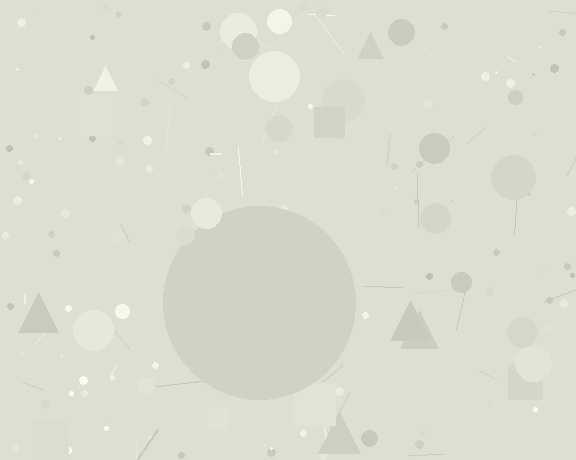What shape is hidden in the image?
A circle is hidden in the image.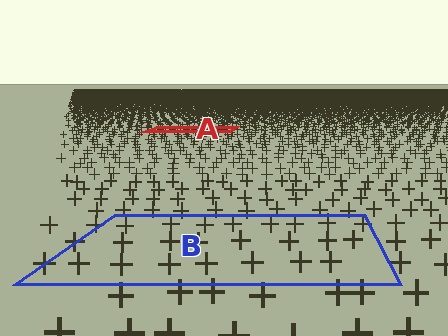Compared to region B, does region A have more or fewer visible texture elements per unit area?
Region A has more texture elements per unit area — they are packed more densely because it is farther away.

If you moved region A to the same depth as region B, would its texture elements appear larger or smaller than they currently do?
They would appear larger. At a closer depth, the same texture elements are projected at a bigger on-screen size.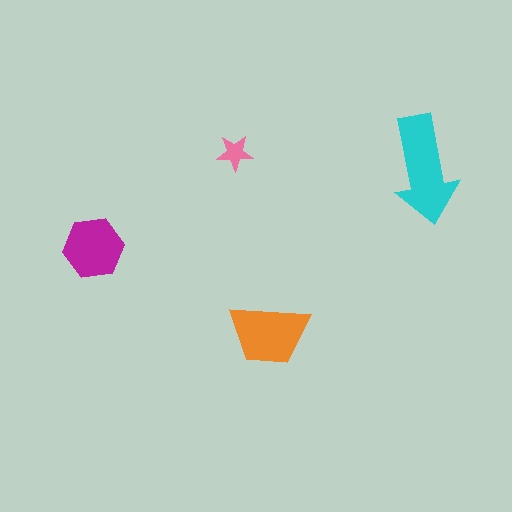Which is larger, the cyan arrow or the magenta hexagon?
The cyan arrow.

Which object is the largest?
The cyan arrow.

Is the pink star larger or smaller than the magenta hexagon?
Smaller.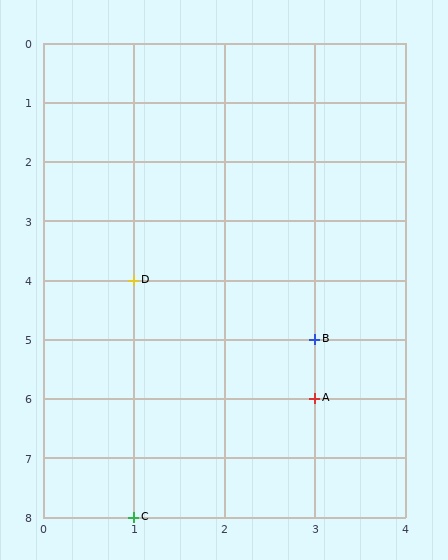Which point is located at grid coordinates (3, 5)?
Point B is at (3, 5).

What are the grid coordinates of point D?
Point D is at grid coordinates (1, 4).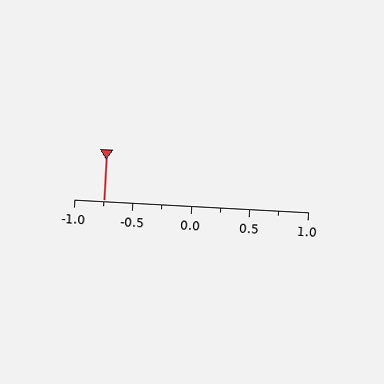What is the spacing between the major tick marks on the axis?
The major ticks are spaced 0.5 apart.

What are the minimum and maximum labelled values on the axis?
The axis runs from -1.0 to 1.0.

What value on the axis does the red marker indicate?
The marker indicates approximately -0.75.